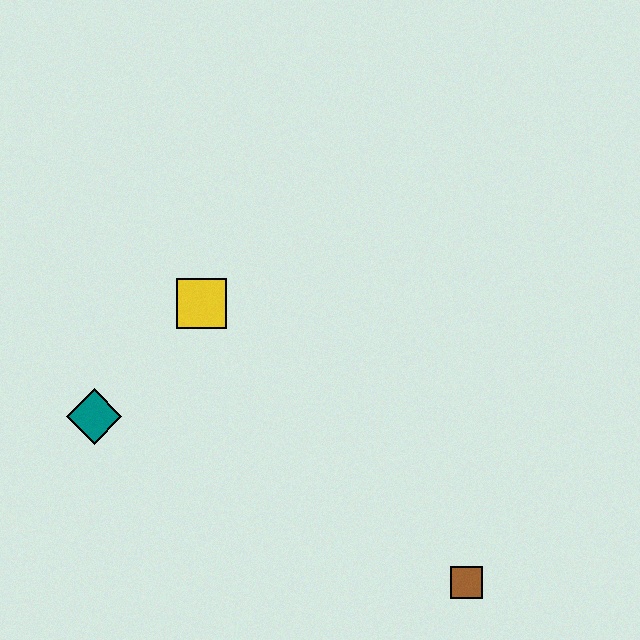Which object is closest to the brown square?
The yellow square is closest to the brown square.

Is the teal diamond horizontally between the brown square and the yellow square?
No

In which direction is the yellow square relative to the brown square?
The yellow square is above the brown square.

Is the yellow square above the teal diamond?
Yes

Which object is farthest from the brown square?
The teal diamond is farthest from the brown square.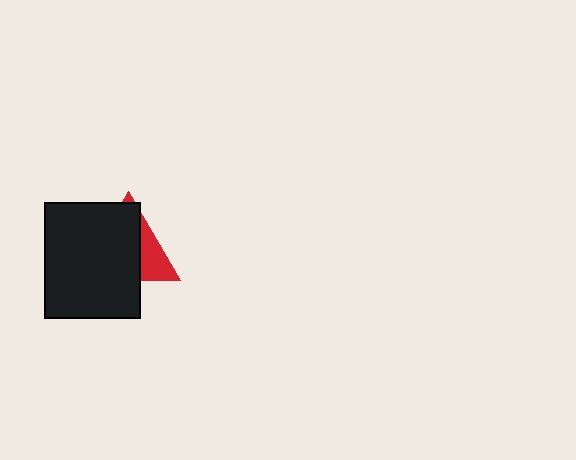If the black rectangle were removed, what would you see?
You would see the complete red triangle.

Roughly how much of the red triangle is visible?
A small part of it is visible (roughly 30%).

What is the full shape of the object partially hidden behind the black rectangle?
The partially hidden object is a red triangle.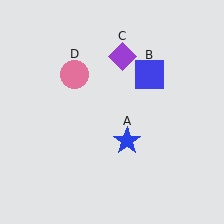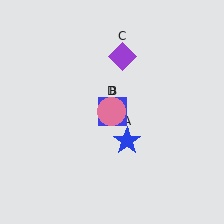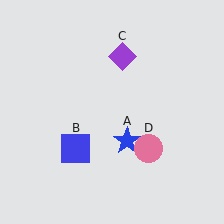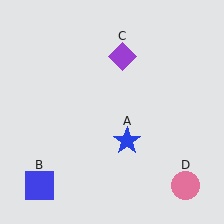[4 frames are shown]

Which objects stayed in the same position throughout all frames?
Blue star (object A) and purple diamond (object C) remained stationary.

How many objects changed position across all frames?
2 objects changed position: blue square (object B), pink circle (object D).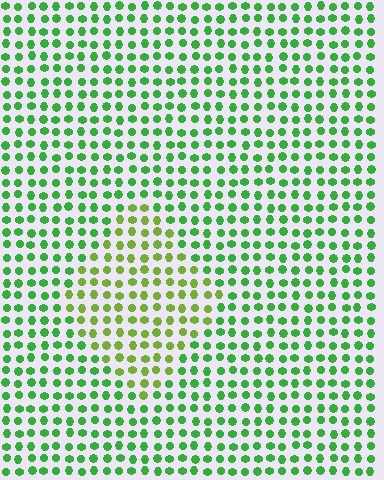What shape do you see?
I see a diamond.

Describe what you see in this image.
The image is filled with small green elements in a uniform arrangement. A diamond-shaped region is visible where the elements are tinted to a slightly different hue, forming a subtle color boundary.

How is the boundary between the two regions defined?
The boundary is defined purely by a slight shift in hue (about 36 degrees). Spacing, size, and orientation are identical on both sides.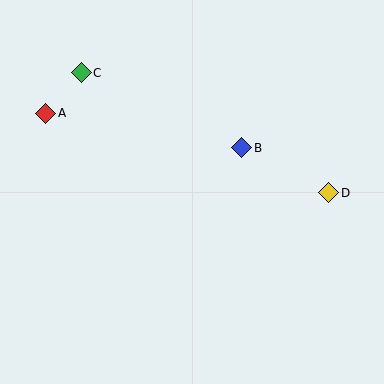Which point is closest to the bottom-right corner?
Point D is closest to the bottom-right corner.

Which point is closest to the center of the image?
Point B at (242, 148) is closest to the center.